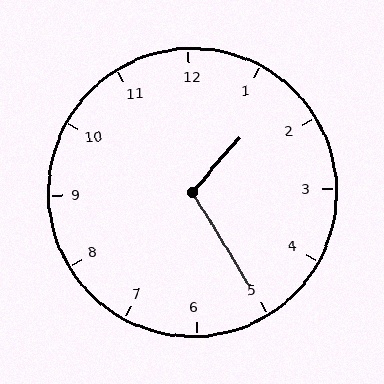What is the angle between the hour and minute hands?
Approximately 108 degrees.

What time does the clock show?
1:25.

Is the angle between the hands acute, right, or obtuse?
It is obtuse.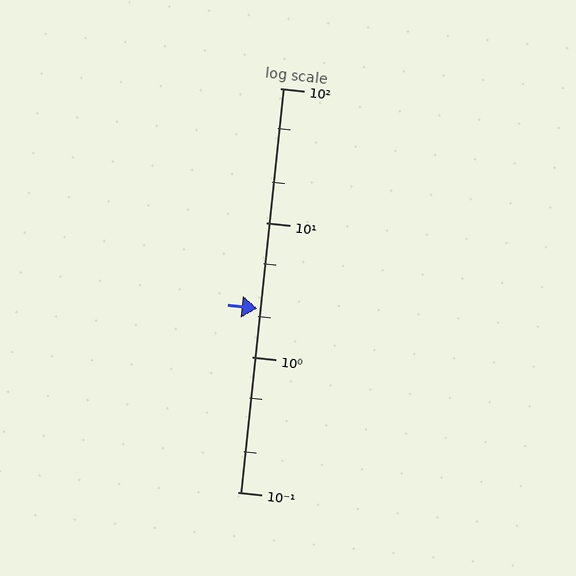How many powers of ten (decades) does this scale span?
The scale spans 3 decades, from 0.1 to 100.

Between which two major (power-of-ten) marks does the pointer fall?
The pointer is between 1 and 10.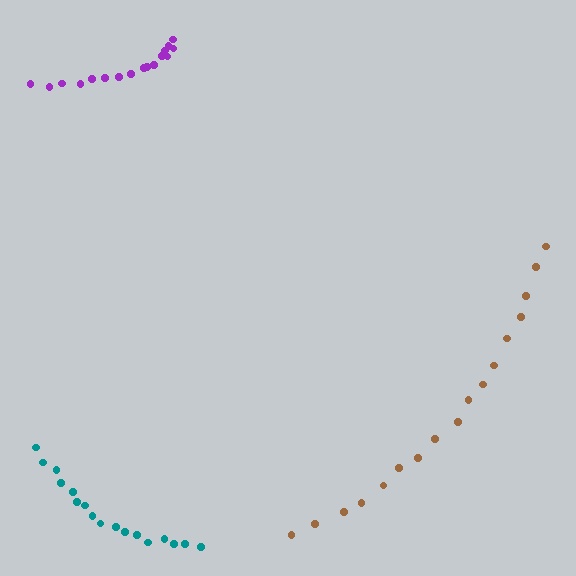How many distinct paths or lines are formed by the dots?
There are 3 distinct paths.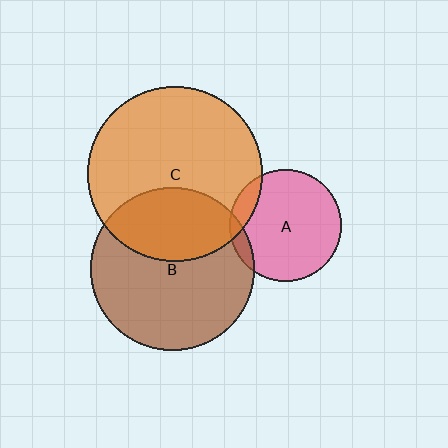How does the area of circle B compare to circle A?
Approximately 2.1 times.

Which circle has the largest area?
Circle C (orange).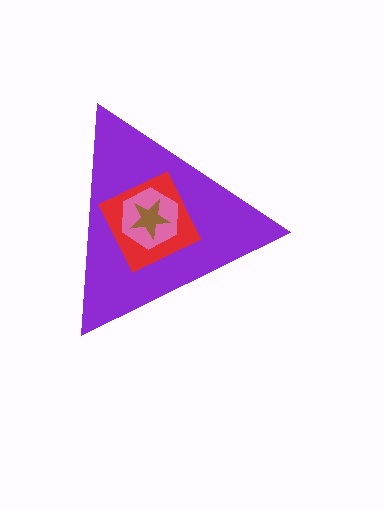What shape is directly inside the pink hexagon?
The brown star.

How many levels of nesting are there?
4.